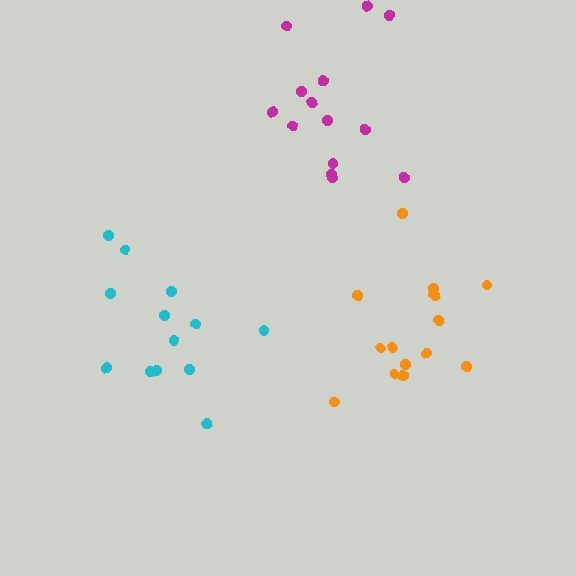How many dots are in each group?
Group 1: 14 dots, Group 2: 15 dots, Group 3: 13 dots (42 total).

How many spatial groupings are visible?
There are 3 spatial groupings.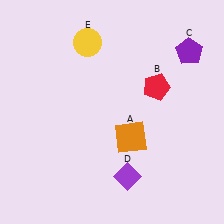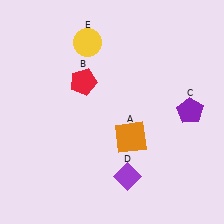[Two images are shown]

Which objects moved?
The objects that moved are: the red pentagon (B), the purple pentagon (C).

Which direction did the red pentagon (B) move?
The red pentagon (B) moved left.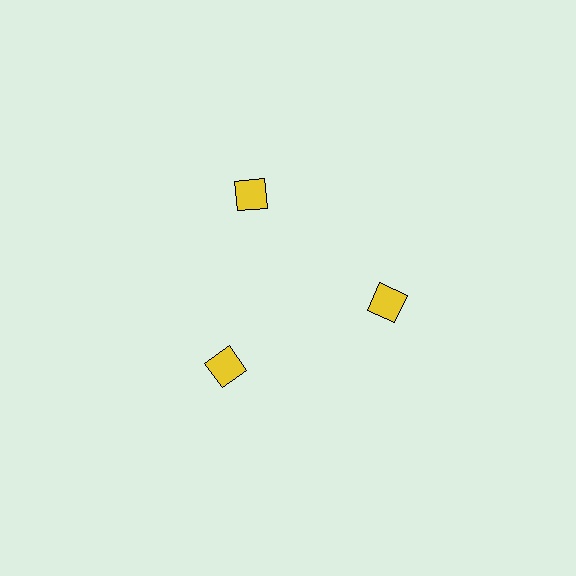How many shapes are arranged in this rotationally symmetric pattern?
There are 3 shapes, arranged in 3 groups of 1.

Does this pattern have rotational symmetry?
Yes, this pattern has 3-fold rotational symmetry. It looks the same after rotating 120 degrees around the center.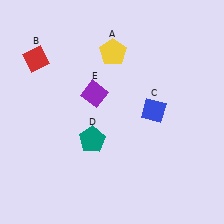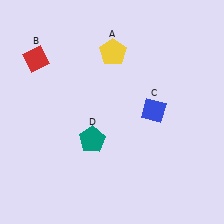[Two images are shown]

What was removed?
The purple diamond (E) was removed in Image 2.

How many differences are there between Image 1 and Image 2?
There is 1 difference between the two images.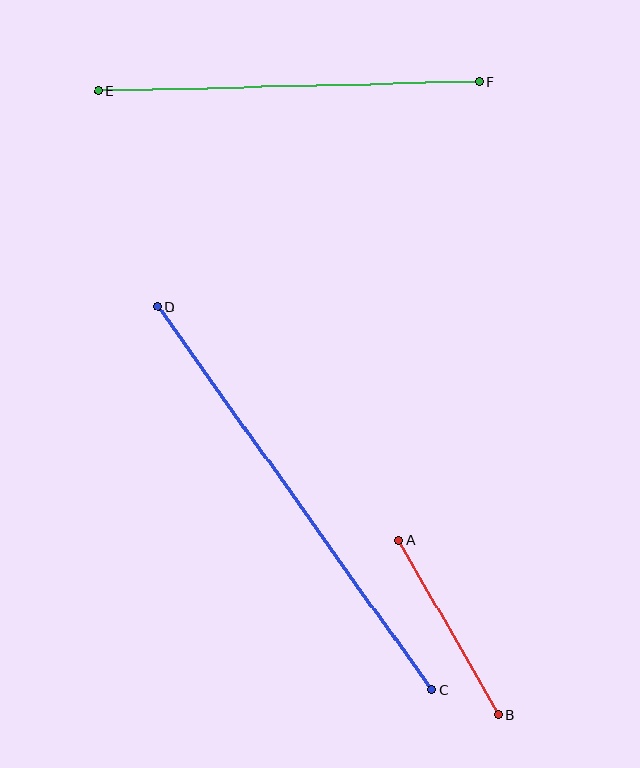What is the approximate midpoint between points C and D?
The midpoint is at approximately (295, 498) pixels.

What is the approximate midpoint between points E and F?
The midpoint is at approximately (289, 86) pixels.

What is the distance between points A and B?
The distance is approximately 201 pixels.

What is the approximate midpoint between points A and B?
The midpoint is at approximately (449, 627) pixels.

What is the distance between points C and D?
The distance is approximately 471 pixels.